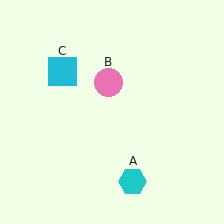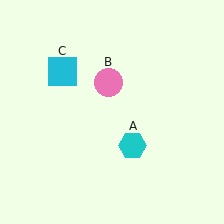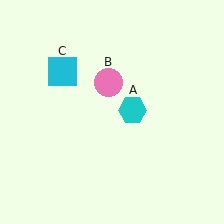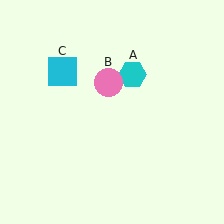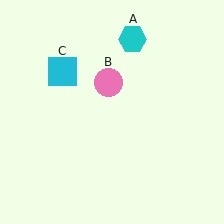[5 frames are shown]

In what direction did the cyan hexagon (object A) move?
The cyan hexagon (object A) moved up.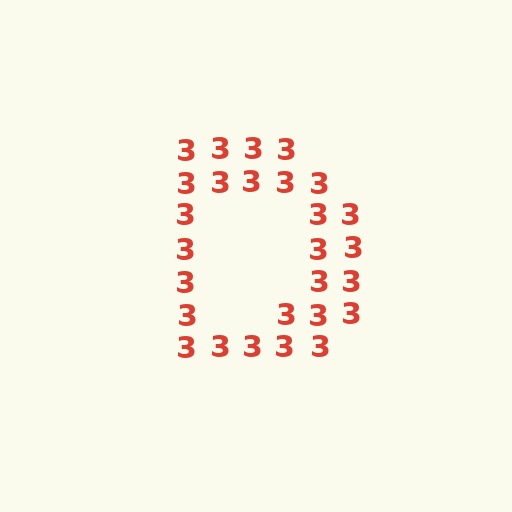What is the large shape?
The large shape is the letter D.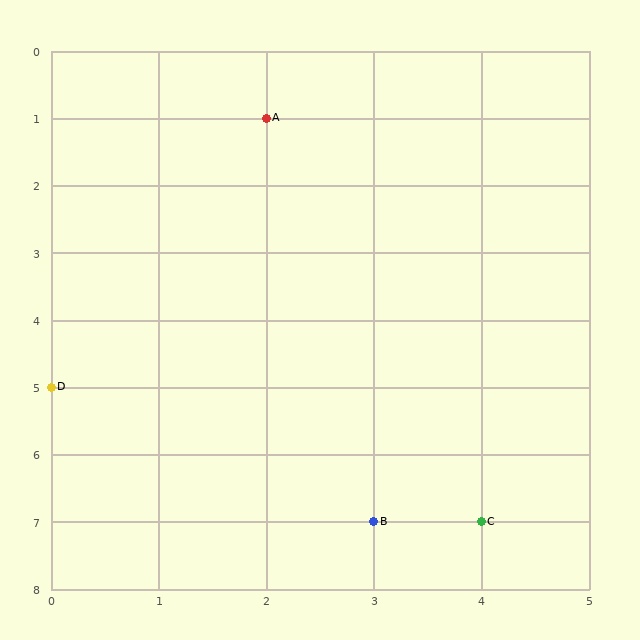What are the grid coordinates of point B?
Point B is at grid coordinates (3, 7).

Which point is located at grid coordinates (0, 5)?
Point D is at (0, 5).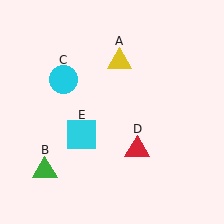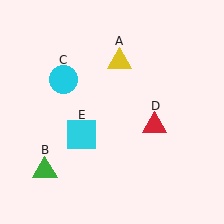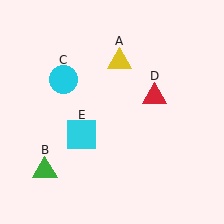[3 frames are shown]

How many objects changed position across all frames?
1 object changed position: red triangle (object D).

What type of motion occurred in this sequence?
The red triangle (object D) rotated counterclockwise around the center of the scene.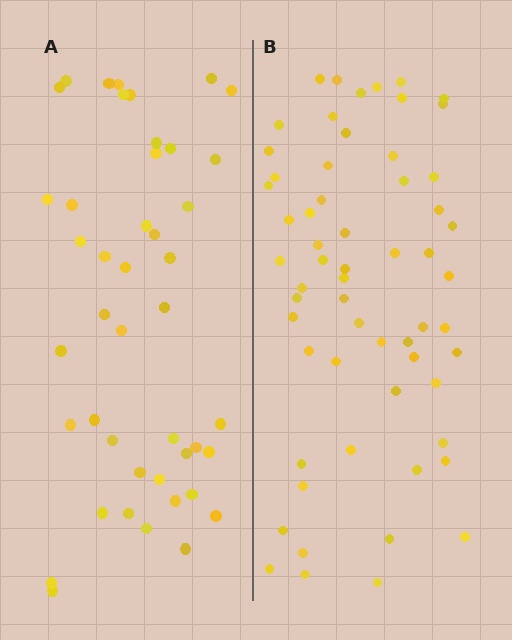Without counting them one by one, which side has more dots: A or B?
Region B (the right region) has more dots.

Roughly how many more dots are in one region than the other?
Region B has approximately 15 more dots than region A.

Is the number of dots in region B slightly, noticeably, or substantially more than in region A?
Region B has noticeably more, but not dramatically so. The ratio is roughly 1.4 to 1.